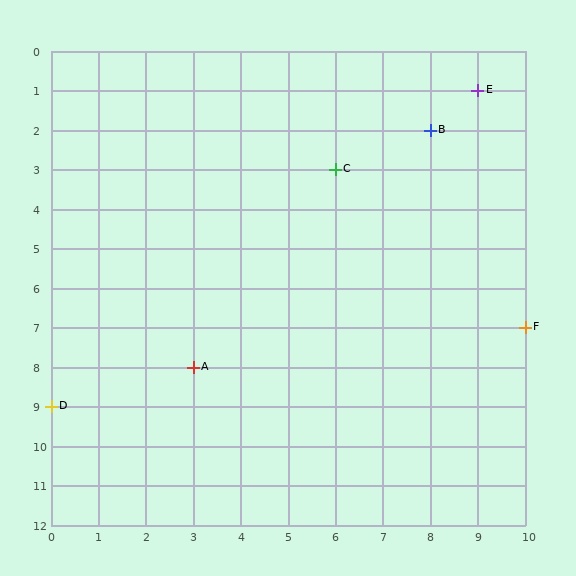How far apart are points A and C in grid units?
Points A and C are 3 columns and 5 rows apart (about 5.8 grid units diagonally).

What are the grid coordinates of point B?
Point B is at grid coordinates (8, 2).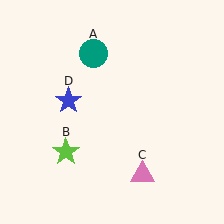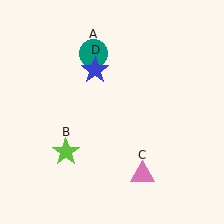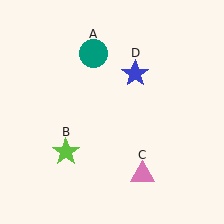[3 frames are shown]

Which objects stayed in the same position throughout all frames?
Teal circle (object A) and lime star (object B) and pink triangle (object C) remained stationary.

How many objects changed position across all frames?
1 object changed position: blue star (object D).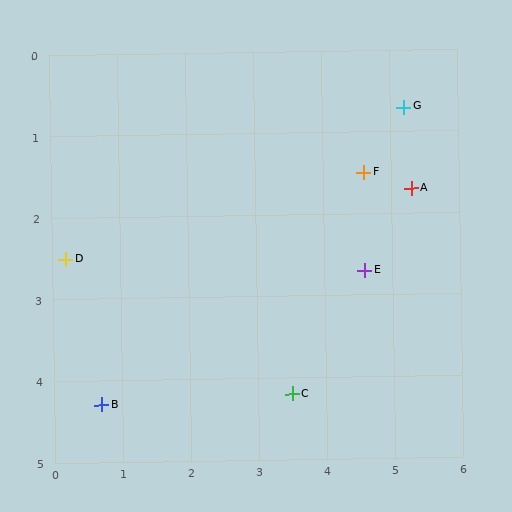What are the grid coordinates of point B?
Point B is at approximately (0.7, 4.3).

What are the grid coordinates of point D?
Point D is at approximately (0.2, 2.5).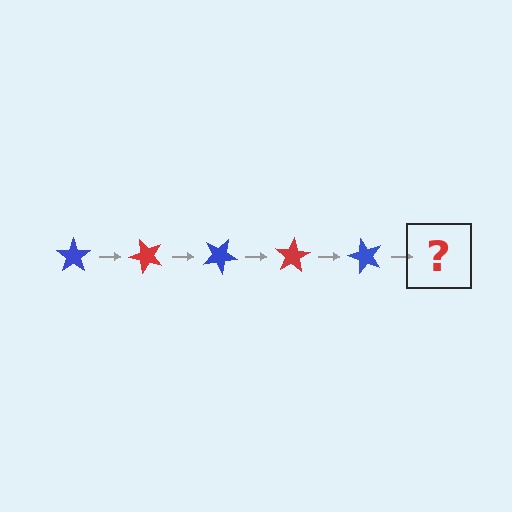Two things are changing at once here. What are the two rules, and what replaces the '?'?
The two rules are that it rotates 50 degrees each step and the color cycles through blue and red. The '?' should be a red star, rotated 250 degrees from the start.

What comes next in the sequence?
The next element should be a red star, rotated 250 degrees from the start.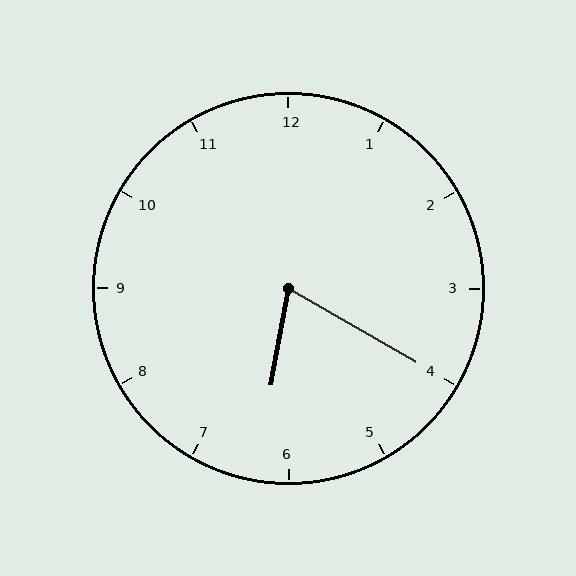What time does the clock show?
6:20.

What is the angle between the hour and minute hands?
Approximately 70 degrees.